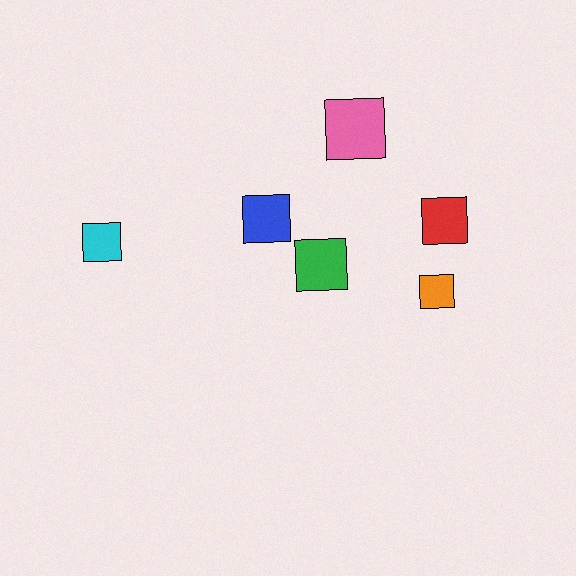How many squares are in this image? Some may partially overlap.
There are 6 squares.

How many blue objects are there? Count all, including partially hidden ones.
There is 1 blue object.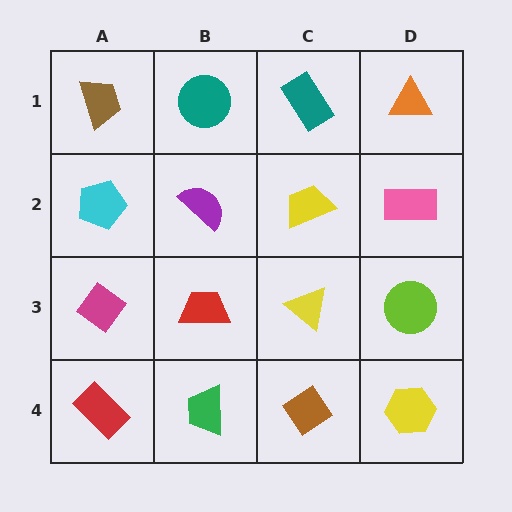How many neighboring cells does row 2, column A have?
3.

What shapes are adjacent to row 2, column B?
A teal circle (row 1, column B), a red trapezoid (row 3, column B), a cyan pentagon (row 2, column A), a yellow trapezoid (row 2, column C).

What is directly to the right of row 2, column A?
A purple semicircle.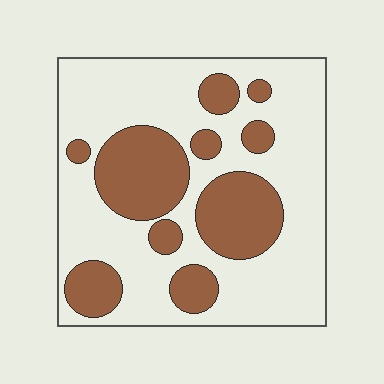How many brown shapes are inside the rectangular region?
10.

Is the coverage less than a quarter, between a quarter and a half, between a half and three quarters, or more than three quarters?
Between a quarter and a half.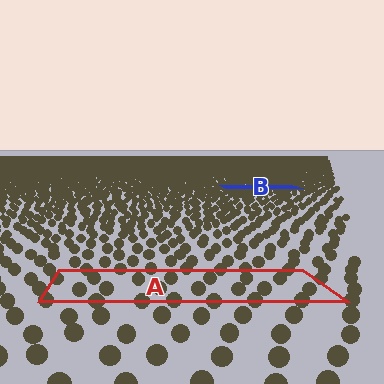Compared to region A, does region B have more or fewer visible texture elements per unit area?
Region B has more texture elements per unit area — they are packed more densely because it is farther away.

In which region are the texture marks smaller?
The texture marks are smaller in region B, because it is farther away.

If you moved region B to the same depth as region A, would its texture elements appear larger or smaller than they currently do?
They would appear larger. At a closer depth, the same texture elements are projected at a bigger on-screen size.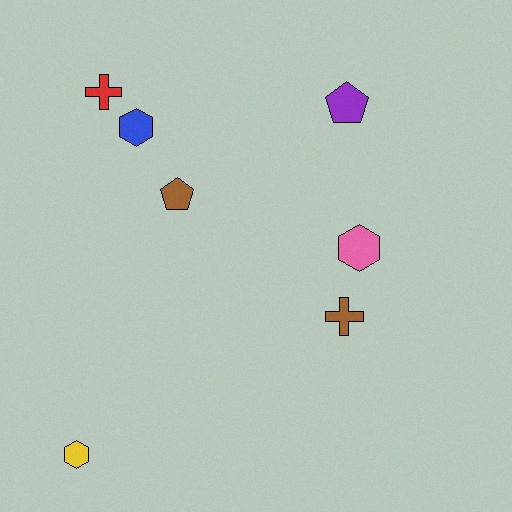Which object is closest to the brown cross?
The pink hexagon is closest to the brown cross.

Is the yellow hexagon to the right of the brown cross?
No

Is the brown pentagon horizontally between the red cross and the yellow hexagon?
No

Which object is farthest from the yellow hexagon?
The purple pentagon is farthest from the yellow hexagon.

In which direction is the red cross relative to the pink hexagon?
The red cross is to the left of the pink hexagon.